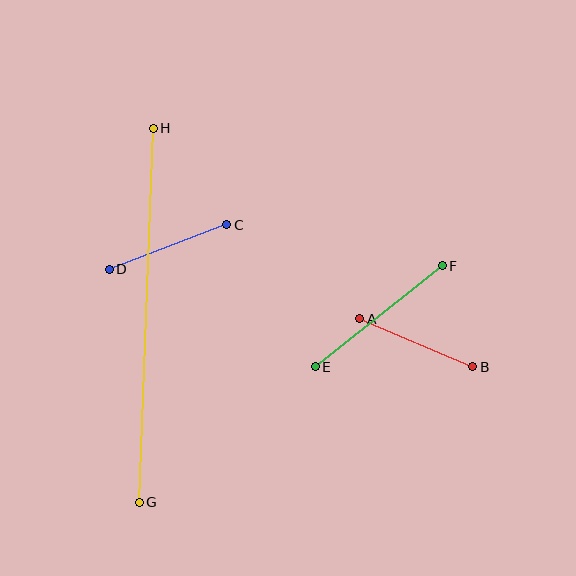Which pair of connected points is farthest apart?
Points G and H are farthest apart.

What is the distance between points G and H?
The distance is approximately 374 pixels.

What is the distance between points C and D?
The distance is approximately 125 pixels.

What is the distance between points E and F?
The distance is approximately 162 pixels.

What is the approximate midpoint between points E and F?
The midpoint is at approximately (379, 316) pixels.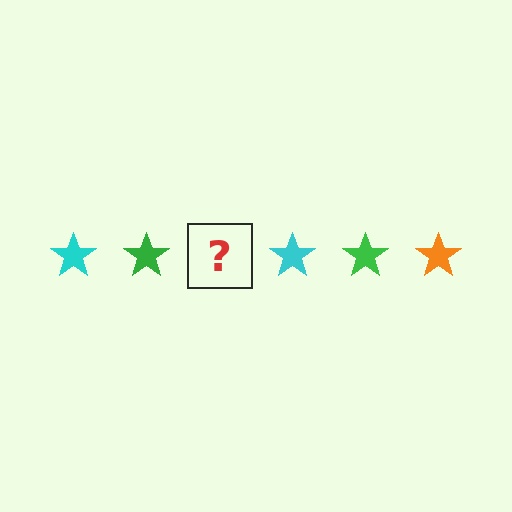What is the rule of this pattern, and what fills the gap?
The rule is that the pattern cycles through cyan, green, orange stars. The gap should be filled with an orange star.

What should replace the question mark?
The question mark should be replaced with an orange star.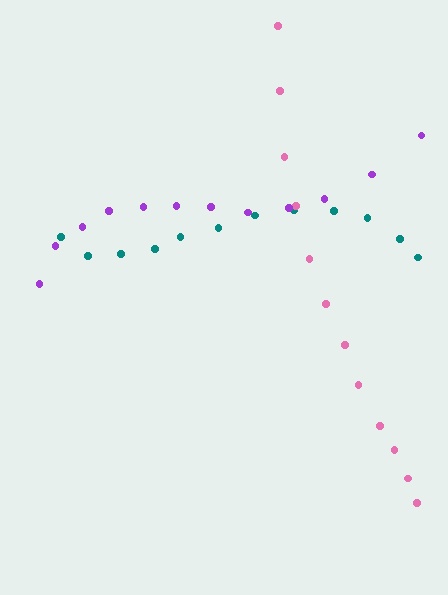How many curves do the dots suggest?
There are 3 distinct paths.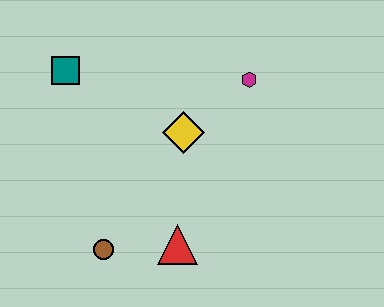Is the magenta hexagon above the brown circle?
Yes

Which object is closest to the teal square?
The yellow diamond is closest to the teal square.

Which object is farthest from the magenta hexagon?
The brown circle is farthest from the magenta hexagon.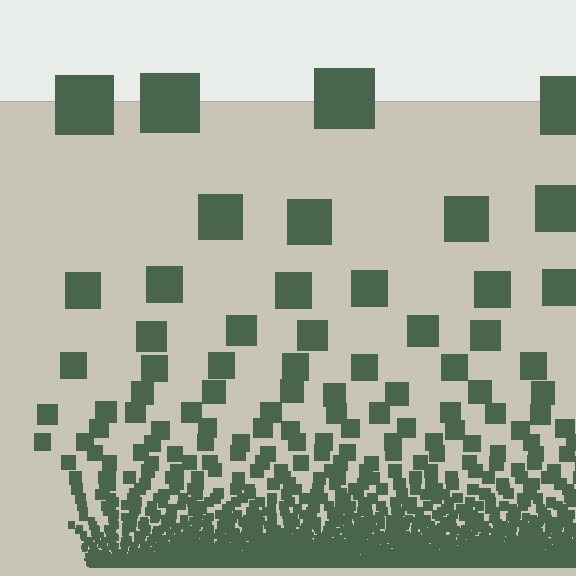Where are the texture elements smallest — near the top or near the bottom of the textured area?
Near the bottom.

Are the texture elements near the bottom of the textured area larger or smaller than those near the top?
Smaller. The gradient is inverted — elements near the bottom are smaller and denser.